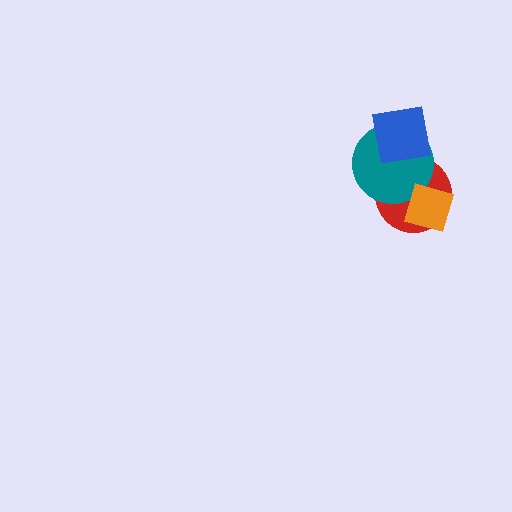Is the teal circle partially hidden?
Yes, it is partially covered by another shape.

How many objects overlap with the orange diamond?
2 objects overlap with the orange diamond.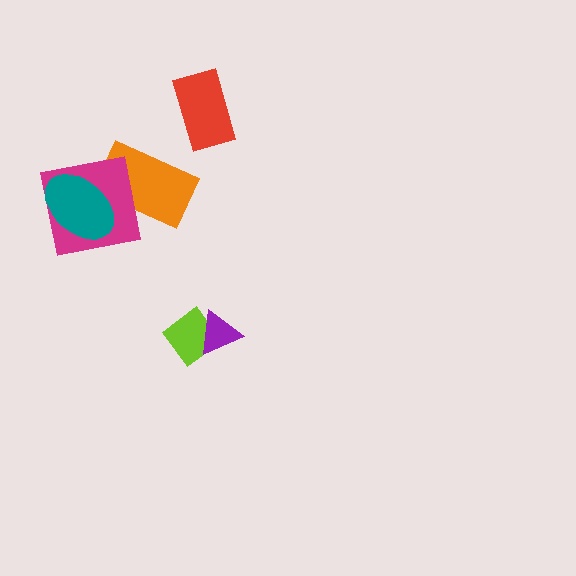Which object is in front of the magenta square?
The teal ellipse is in front of the magenta square.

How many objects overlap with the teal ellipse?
2 objects overlap with the teal ellipse.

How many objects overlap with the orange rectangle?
2 objects overlap with the orange rectangle.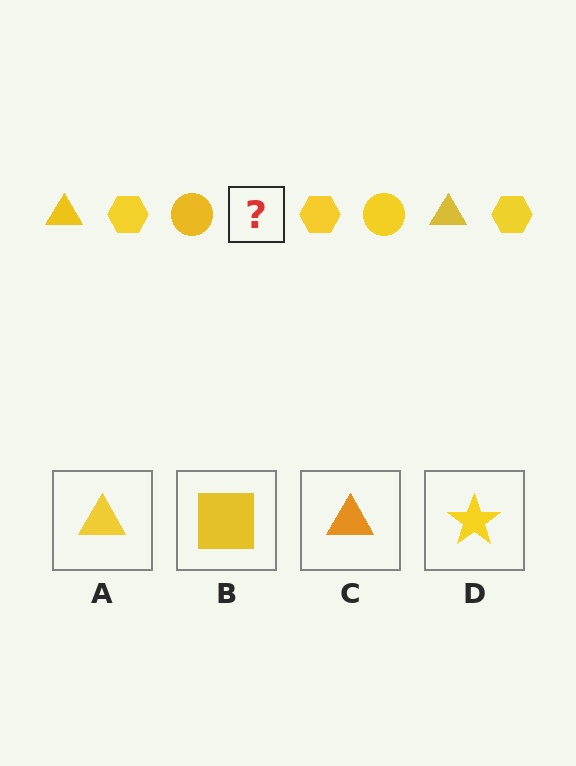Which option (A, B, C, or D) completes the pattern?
A.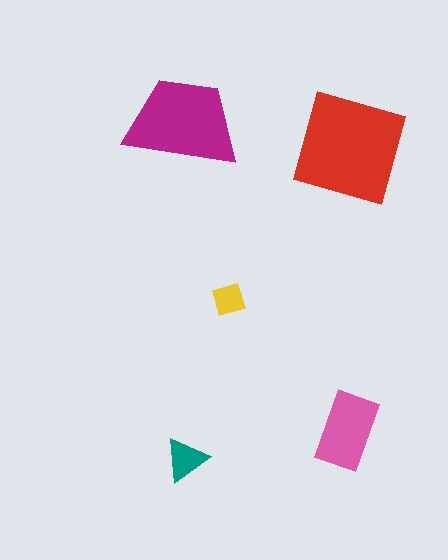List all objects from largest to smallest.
The red diamond, the magenta trapezoid, the pink rectangle, the teal triangle, the yellow square.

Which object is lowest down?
The teal triangle is bottommost.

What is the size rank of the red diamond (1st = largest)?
1st.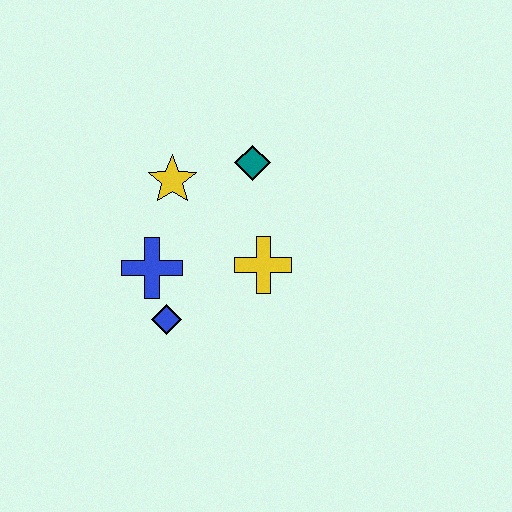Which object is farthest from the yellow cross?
The yellow star is farthest from the yellow cross.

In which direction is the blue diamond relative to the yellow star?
The blue diamond is below the yellow star.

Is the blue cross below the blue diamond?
No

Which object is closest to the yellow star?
The teal diamond is closest to the yellow star.